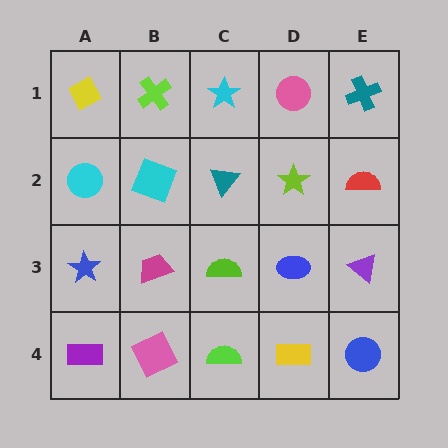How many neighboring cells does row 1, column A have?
2.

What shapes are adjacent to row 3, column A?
A cyan circle (row 2, column A), a purple rectangle (row 4, column A), a magenta trapezoid (row 3, column B).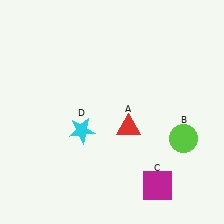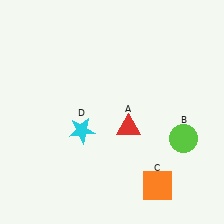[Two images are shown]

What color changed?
The square (C) changed from magenta in Image 1 to orange in Image 2.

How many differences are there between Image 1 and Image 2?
There is 1 difference between the two images.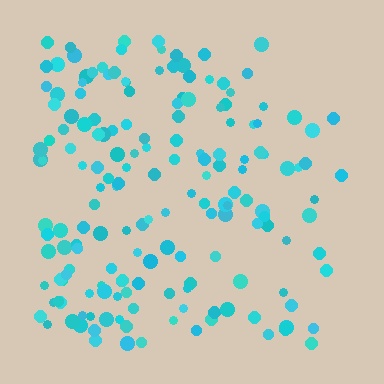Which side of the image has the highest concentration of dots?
The left.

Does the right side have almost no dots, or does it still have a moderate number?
Still a moderate number, just noticeably fewer than the left.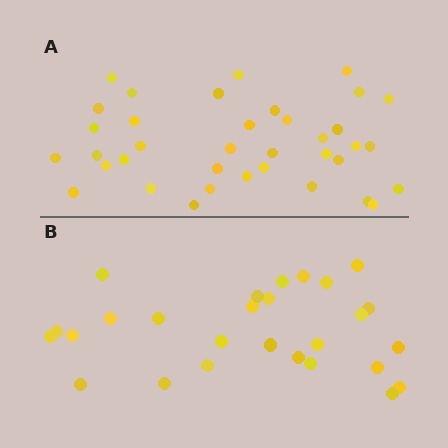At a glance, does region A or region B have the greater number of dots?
Region A (the top region) has more dots.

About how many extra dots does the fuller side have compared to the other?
Region A has roughly 10 or so more dots than region B.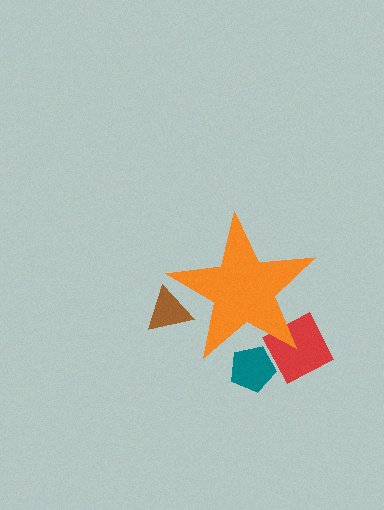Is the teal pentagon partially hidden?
Yes, the teal pentagon is partially hidden behind the orange star.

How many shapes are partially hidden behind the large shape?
3 shapes are partially hidden.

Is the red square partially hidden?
Yes, the red square is partially hidden behind the orange star.